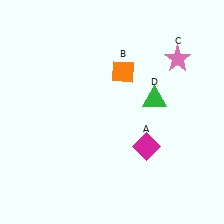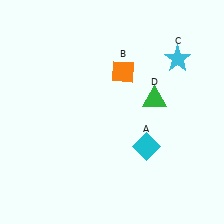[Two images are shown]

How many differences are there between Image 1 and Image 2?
There are 2 differences between the two images.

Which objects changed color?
A changed from magenta to cyan. C changed from pink to cyan.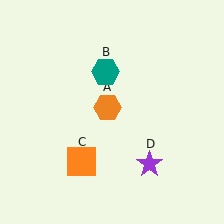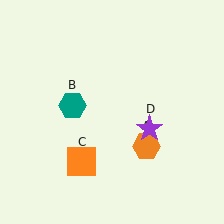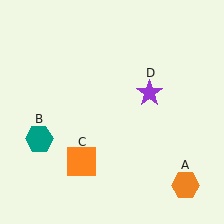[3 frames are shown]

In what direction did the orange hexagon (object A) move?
The orange hexagon (object A) moved down and to the right.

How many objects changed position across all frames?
3 objects changed position: orange hexagon (object A), teal hexagon (object B), purple star (object D).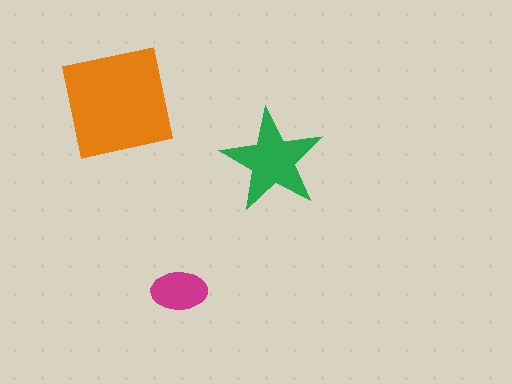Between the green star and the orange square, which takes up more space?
The orange square.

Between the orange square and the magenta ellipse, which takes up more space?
The orange square.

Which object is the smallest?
The magenta ellipse.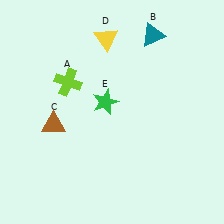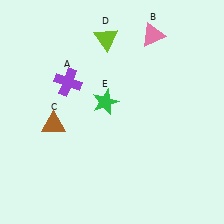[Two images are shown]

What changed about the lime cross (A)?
In Image 1, A is lime. In Image 2, it changed to purple.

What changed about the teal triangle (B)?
In Image 1, B is teal. In Image 2, it changed to pink.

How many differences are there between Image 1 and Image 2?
There are 3 differences between the two images.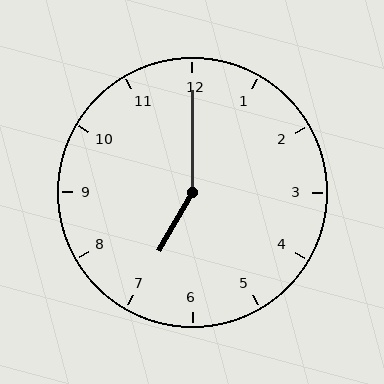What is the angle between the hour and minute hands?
Approximately 150 degrees.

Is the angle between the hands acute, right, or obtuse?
It is obtuse.